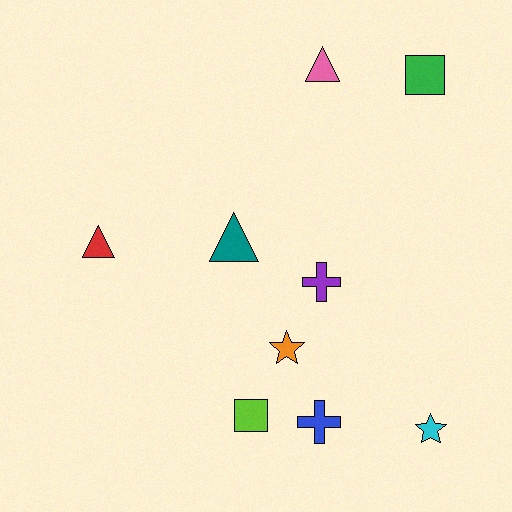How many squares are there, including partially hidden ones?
There are 2 squares.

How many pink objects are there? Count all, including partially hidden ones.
There is 1 pink object.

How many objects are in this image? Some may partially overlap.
There are 9 objects.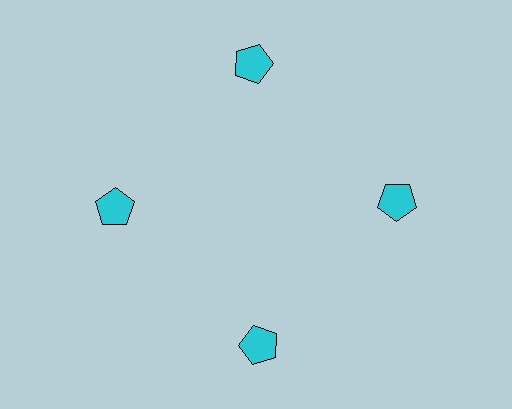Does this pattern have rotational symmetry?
Yes, this pattern has 4-fold rotational symmetry. It looks the same after rotating 90 degrees around the center.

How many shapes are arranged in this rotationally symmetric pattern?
There are 4 shapes, arranged in 4 groups of 1.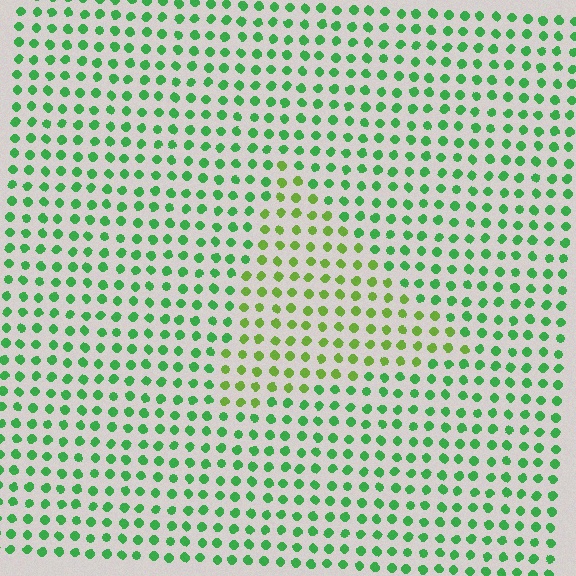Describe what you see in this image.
The image is filled with small green elements in a uniform arrangement. A triangle-shaped region is visible where the elements are tinted to a slightly different hue, forming a subtle color boundary.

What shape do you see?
I see a triangle.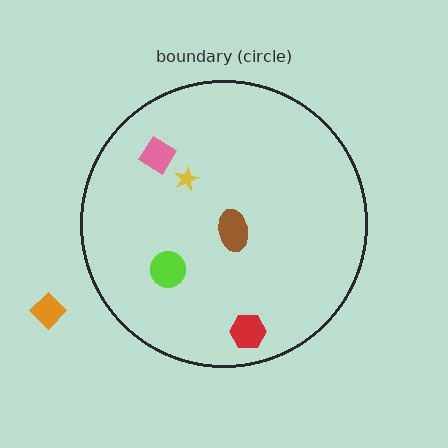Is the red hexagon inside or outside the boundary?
Inside.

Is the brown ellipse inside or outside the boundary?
Inside.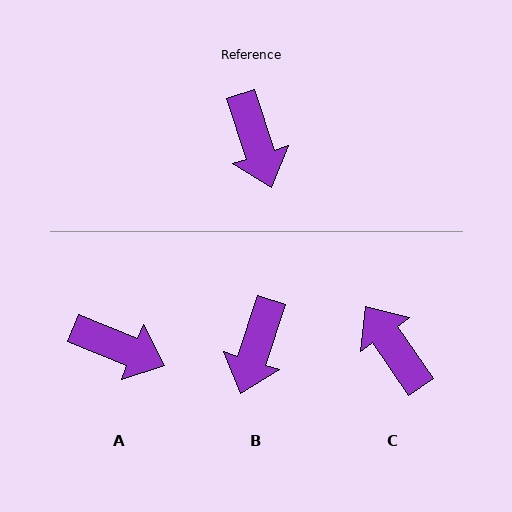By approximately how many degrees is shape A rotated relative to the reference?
Approximately 50 degrees counter-clockwise.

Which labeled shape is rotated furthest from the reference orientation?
C, about 164 degrees away.